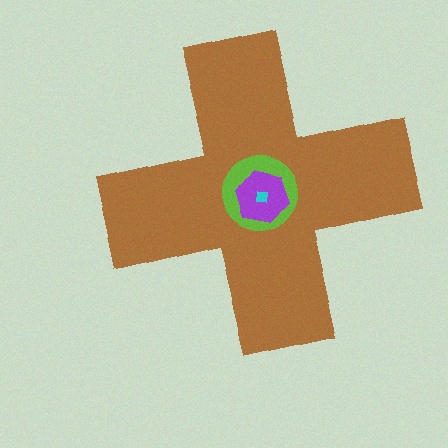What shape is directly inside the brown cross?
The lime circle.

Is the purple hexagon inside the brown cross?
Yes.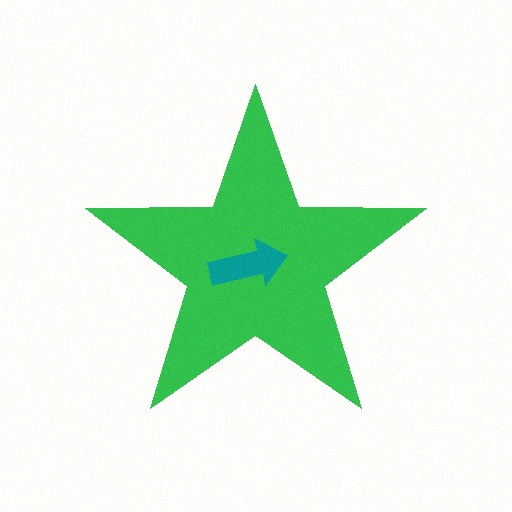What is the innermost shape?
The teal arrow.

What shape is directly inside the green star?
The teal arrow.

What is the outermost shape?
The green star.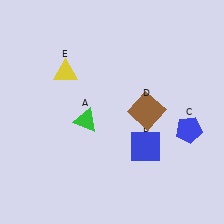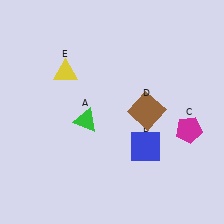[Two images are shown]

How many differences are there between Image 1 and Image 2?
There is 1 difference between the two images.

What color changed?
The pentagon (C) changed from blue in Image 1 to magenta in Image 2.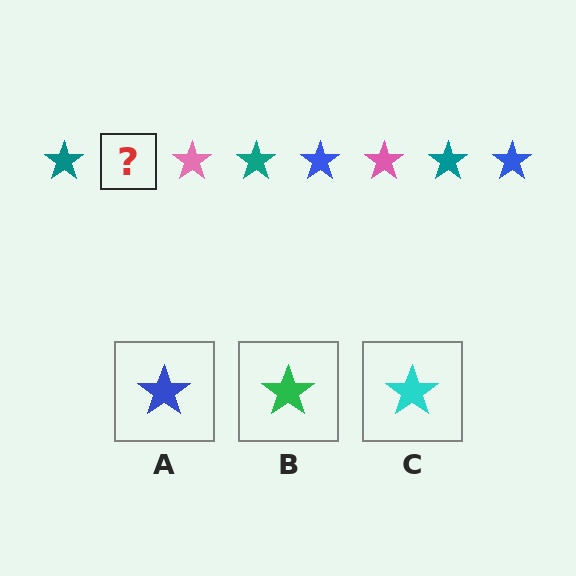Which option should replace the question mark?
Option A.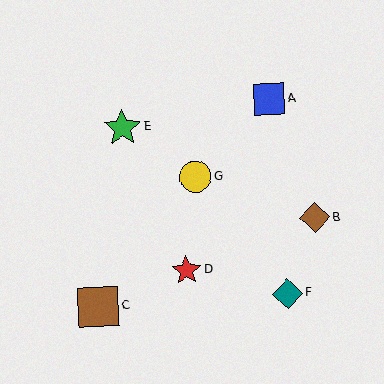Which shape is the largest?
The brown square (labeled C) is the largest.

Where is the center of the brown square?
The center of the brown square is at (98, 307).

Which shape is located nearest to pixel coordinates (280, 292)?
The teal diamond (labeled F) at (288, 294) is nearest to that location.